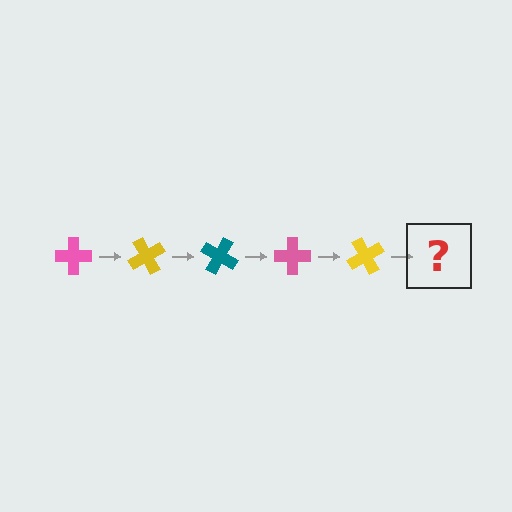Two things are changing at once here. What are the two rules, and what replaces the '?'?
The two rules are that it rotates 60 degrees each step and the color cycles through pink, yellow, and teal. The '?' should be a teal cross, rotated 300 degrees from the start.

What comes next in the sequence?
The next element should be a teal cross, rotated 300 degrees from the start.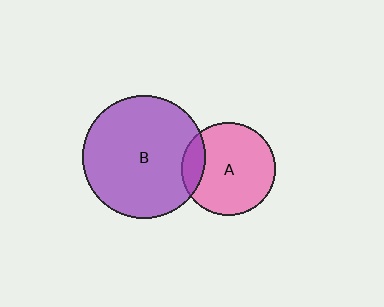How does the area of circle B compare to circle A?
Approximately 1.7 times.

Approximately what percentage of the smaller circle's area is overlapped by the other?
Approximately 15%.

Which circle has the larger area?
Circle B (purple).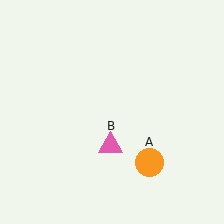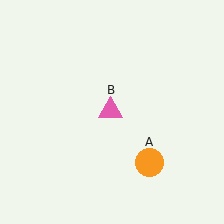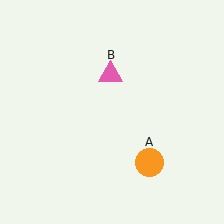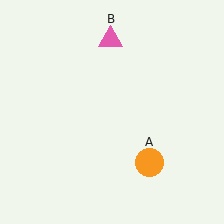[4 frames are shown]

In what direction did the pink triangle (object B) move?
The pink triangle (object B) moved up.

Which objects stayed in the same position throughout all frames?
Orange circle (object A) remained stationary.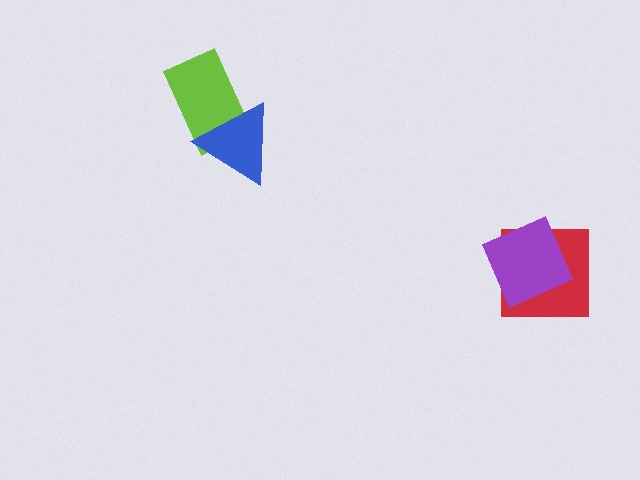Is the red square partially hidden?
Yes, it is partially covered by another shape.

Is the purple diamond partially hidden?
No, no other shape covers it.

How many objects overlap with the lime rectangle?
1 object overlaps with the lime rectangle.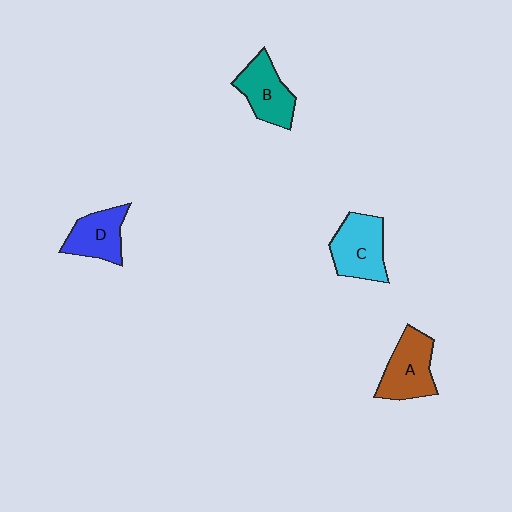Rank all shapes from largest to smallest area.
From largest to smallest: C (cyan), A (brown), B (teal), D (blue).